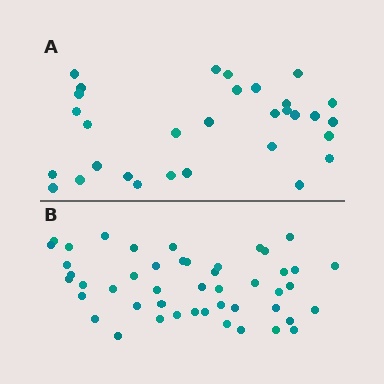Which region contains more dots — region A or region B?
Region B (the bottom region) has more dots.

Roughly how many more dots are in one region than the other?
Region B has approximately 15 more dots than region A.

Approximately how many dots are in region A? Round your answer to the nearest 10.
About 30 dots. (The exact count is 31, which rounds to 30.)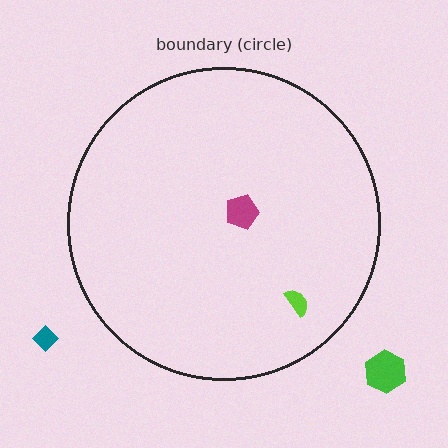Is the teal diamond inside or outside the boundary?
Outside.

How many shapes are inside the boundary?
2 inside, 2 outside.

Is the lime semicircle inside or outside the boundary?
Inside.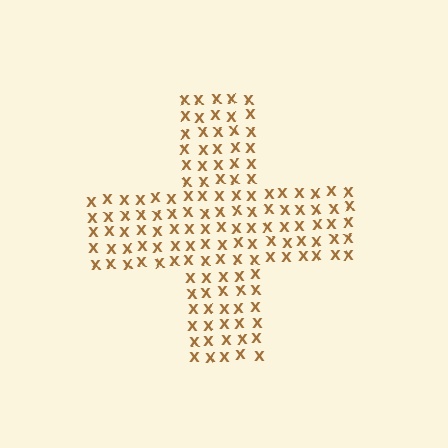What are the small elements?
The small elements are letter X's.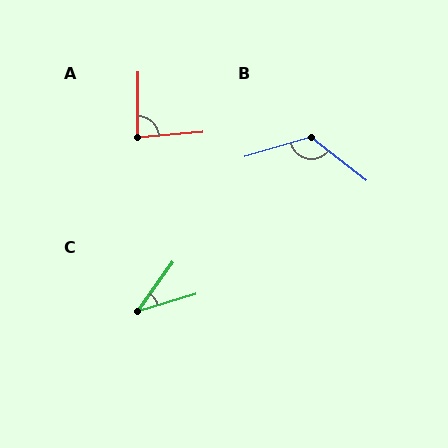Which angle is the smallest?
C, at approximately 38 degrees.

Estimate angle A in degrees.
Approximately 84 degrees.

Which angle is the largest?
B, at approximately 126 degrees.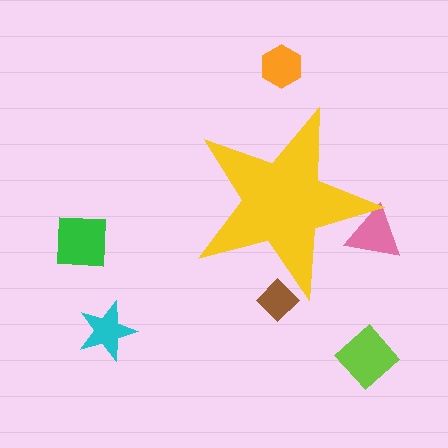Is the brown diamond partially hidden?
Yes, the brown diamond is partially hidden behind the yellow star.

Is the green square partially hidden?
No, the green square is fully visible.